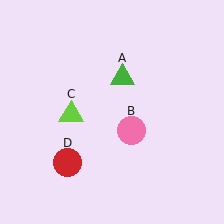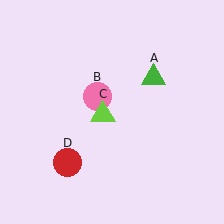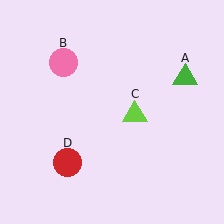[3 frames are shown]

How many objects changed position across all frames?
3 objects changed position: green triangle (object A), pink circle (object B), lime triangle (object C).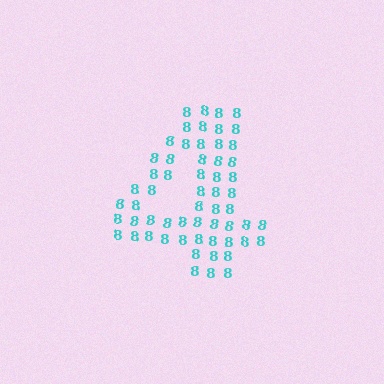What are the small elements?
The small elements are digit 8's.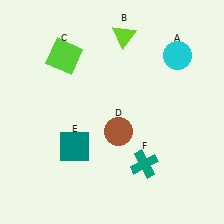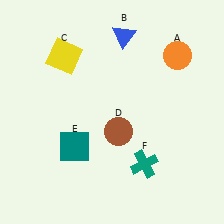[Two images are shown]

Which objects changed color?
A changed from cyan to orange. B changed from lime to blue. C changed from lime to yellow.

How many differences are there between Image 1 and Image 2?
There are 3 differences between the two images.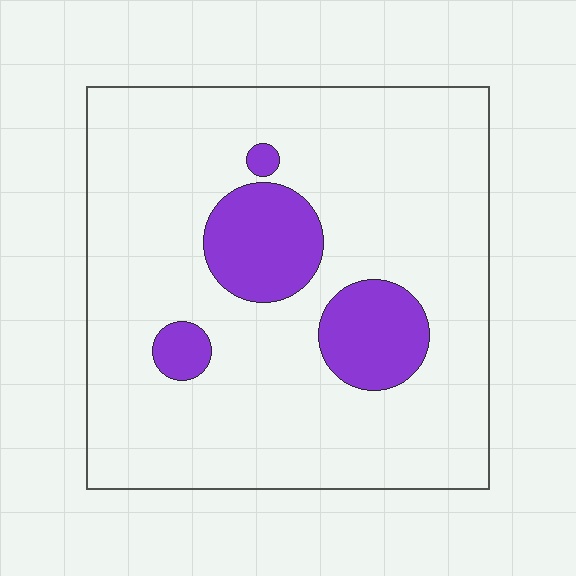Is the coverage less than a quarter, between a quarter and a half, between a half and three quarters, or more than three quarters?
Less than a quarter.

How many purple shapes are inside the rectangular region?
4.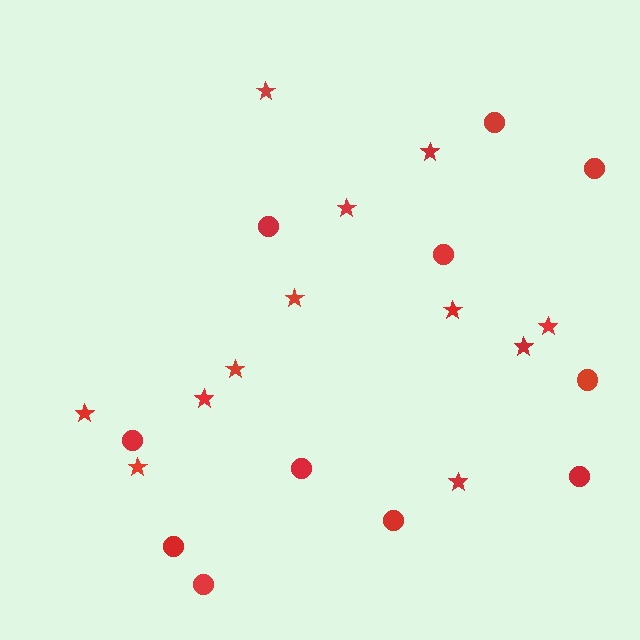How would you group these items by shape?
There are 2 groups: one group of stars (12) and one group of circles (11).